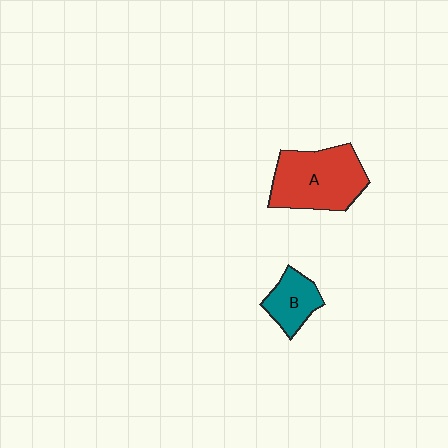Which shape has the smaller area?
Shape B (teal).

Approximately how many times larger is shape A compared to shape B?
Approximately 2.1 times.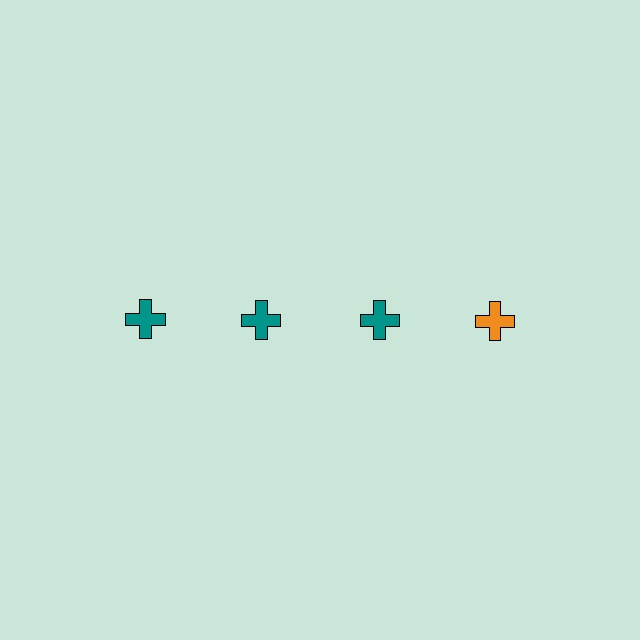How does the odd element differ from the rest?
It has a different color: orange instead of teal.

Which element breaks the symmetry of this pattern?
The orange cross in the top row, second from right column breaks the symmetry. All other shapes are teal crosses.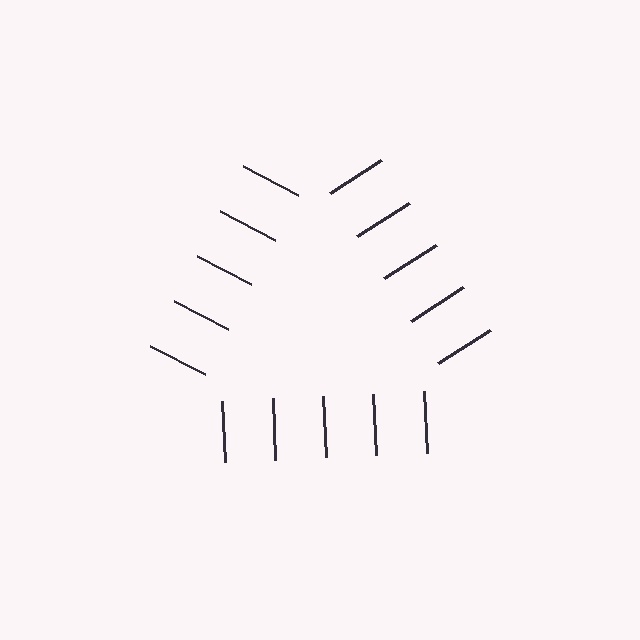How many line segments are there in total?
15 — 5 along each of the 3 edges.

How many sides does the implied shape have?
3 sides — the line-ends trace a triangle.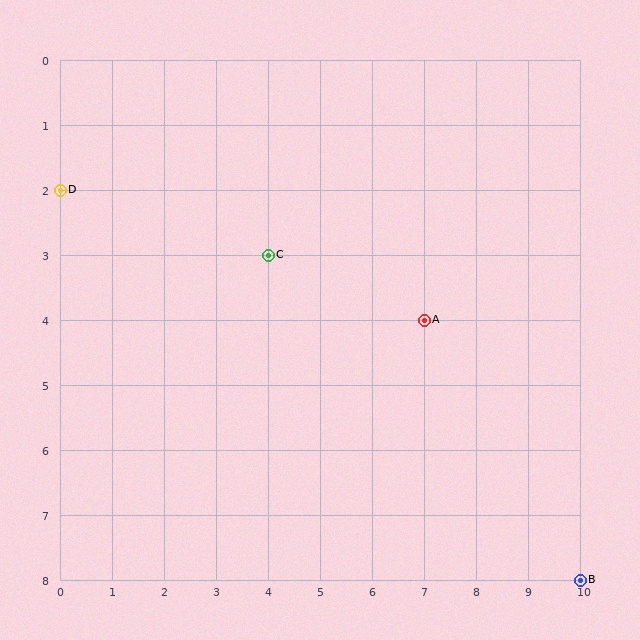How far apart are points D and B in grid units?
Points D and B are 10 columns and 6 rows apart (about 11.7 grid units diagonally).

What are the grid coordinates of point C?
Point C is at grid coordinates (4, 3).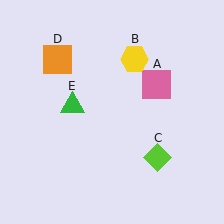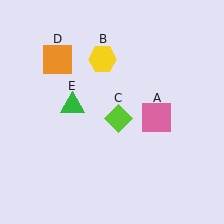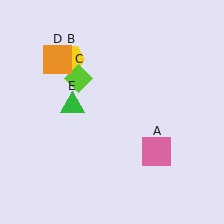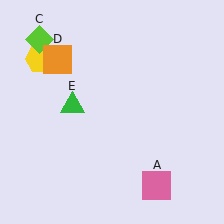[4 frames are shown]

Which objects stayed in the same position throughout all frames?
Orange square (object D) and green triangle (object E) remained stationary.